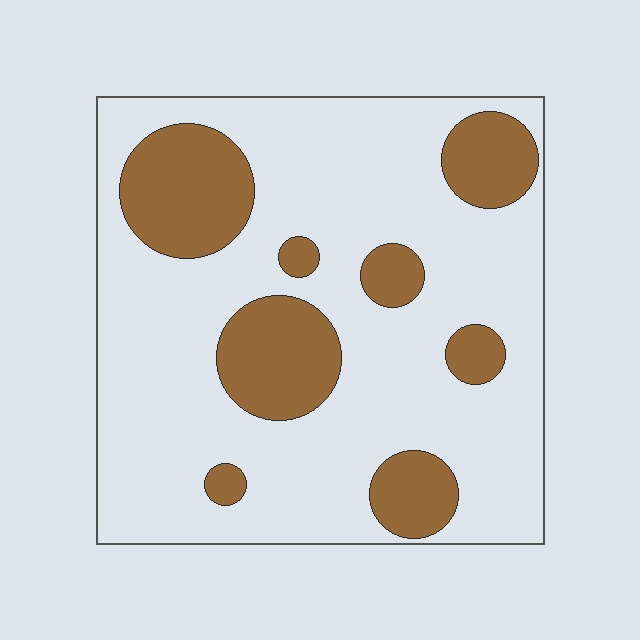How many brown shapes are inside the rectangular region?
8.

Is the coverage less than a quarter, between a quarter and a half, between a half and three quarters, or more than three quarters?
Less than a quarter.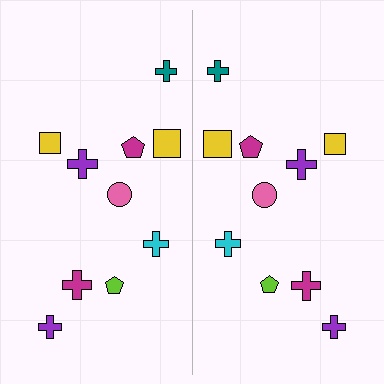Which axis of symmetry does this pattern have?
The pattern has a vertical axis of symmetry running through the center of the image.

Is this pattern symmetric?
Yes, this pattern has bilateral (reflection) symmetry.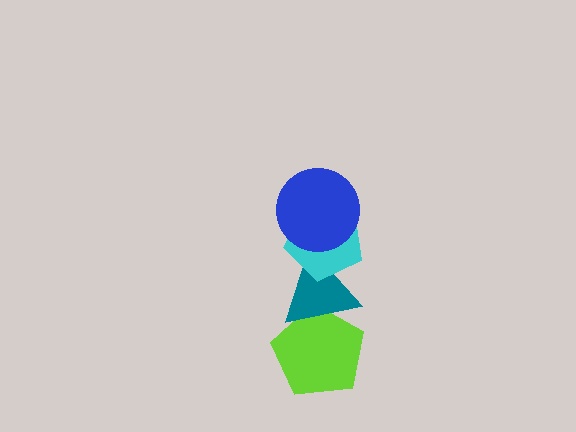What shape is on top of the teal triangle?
The cyan pentagon is on top of the teal triangle.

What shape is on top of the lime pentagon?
The teal triangle is on top of the lime pentagon.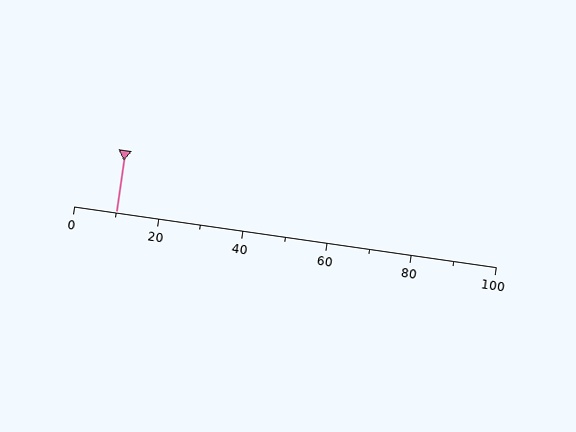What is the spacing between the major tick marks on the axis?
The major ticks are spaced 20 apart.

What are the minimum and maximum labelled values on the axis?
The axis runs from 0 to 100.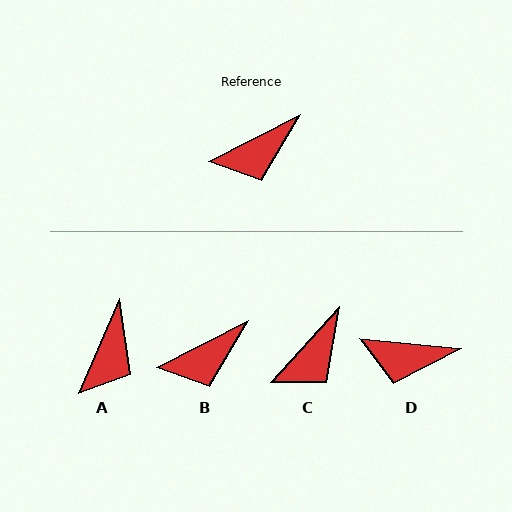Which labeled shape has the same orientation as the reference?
B.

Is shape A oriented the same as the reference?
No, it is off by about 39 degrees.